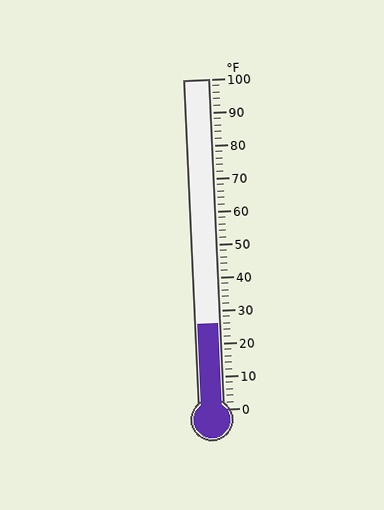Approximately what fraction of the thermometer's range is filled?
The thermometer is filled to approximately 25% of its range.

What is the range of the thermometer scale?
The thermometer scale ranges from 0°F to 100°F.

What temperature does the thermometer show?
The thermometer shows approximately 26°F.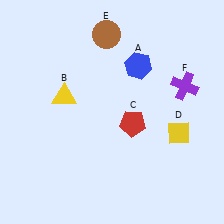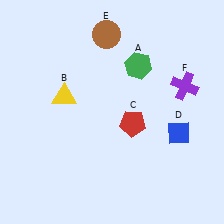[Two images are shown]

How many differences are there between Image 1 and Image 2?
There are 2 differences between the two images.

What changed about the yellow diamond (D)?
In Image 1, D is yellow. In Image 2, it changed to blue.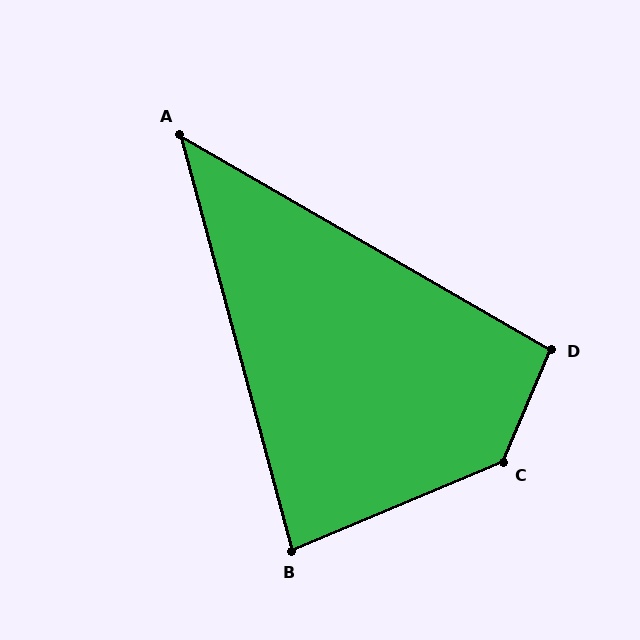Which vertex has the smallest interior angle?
A, at approximately 45 degrees.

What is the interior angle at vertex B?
Approximately 82 degrees (acute).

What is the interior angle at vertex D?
Approximately 98 degrees (obtuse).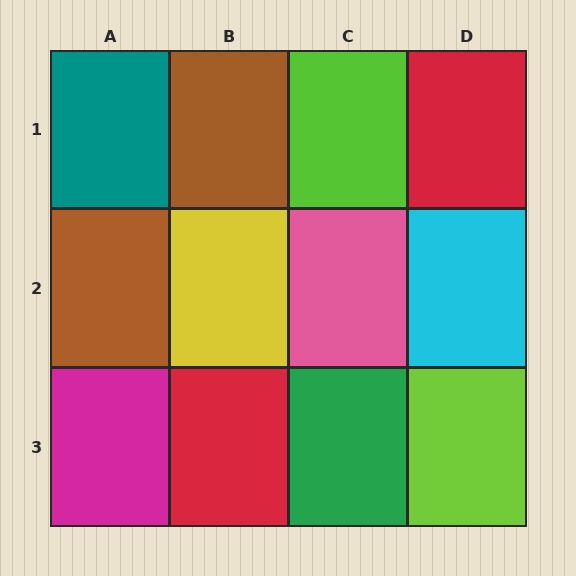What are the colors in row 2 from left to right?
Brown, yellow, pink, cyan.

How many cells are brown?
2 cells are brown.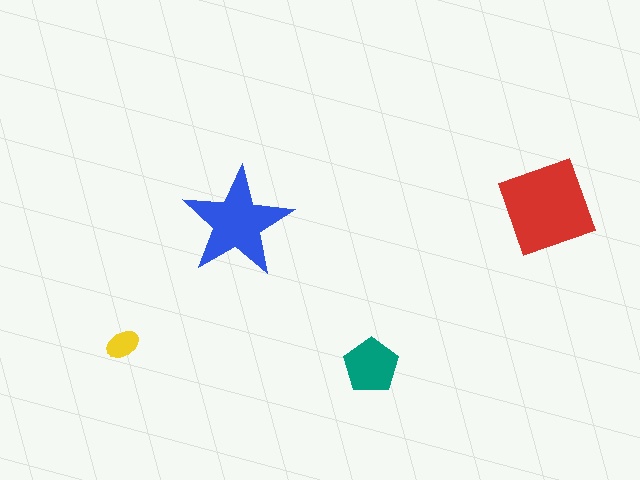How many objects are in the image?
There are 4 objects in the image.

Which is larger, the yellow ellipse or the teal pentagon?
The teal pentagon.